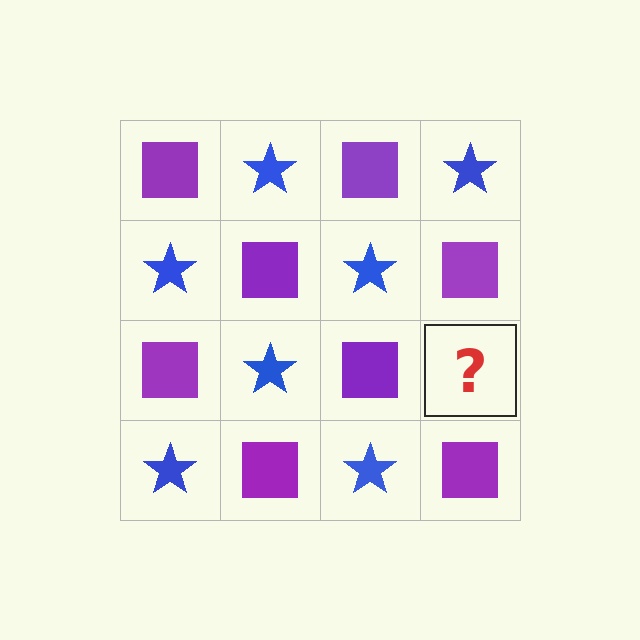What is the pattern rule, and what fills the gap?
The rule is that it alternates purple square and blue star in a checkerboard pattern. The gap should be filled with a blue star.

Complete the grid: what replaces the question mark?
The question mark should be replaced with a blue star.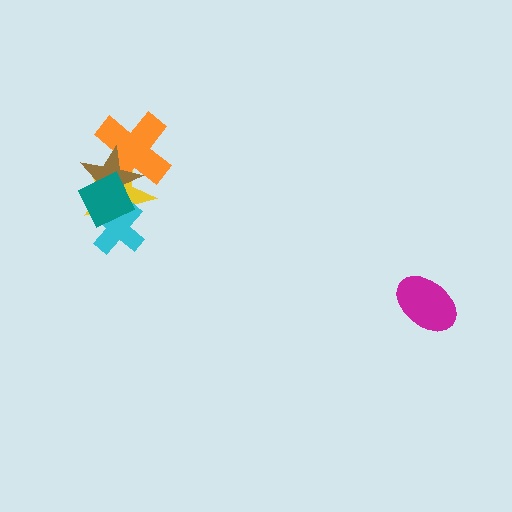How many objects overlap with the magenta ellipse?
0 objects overlap with the magenta ellipse.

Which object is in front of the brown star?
The teal diamond is in front of the brown star.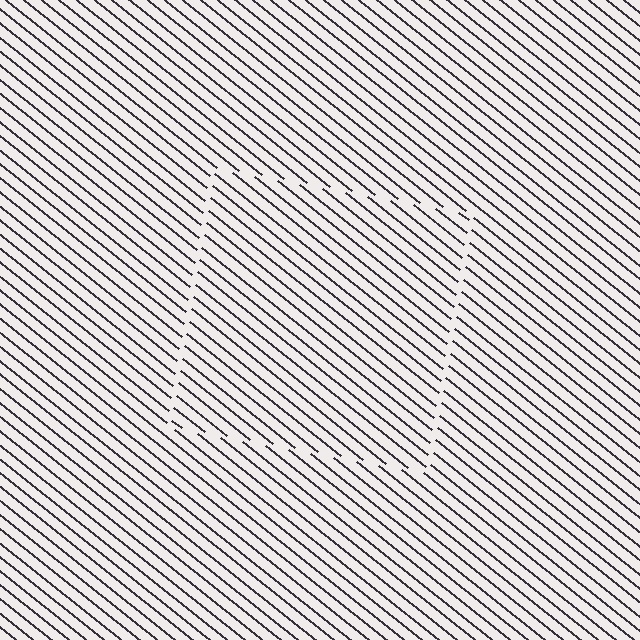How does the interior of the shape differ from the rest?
The interior of the shape contains the same grating, shifted by half a period — the contour is defined by the phase discontinuity where line-ends from the inner and outer gratings abut.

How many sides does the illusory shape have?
4 sides — the line-ends trace a square.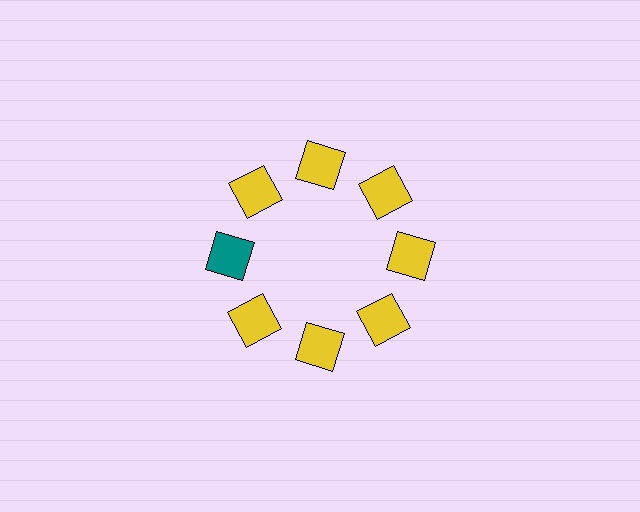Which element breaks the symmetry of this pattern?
The teal square at roughly the 9 o'clock position breaks the symmetry. All other shapes are yellow squares.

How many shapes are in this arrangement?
There are 8 shapes arranged in a ring pattern.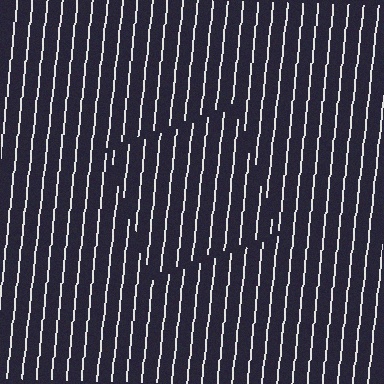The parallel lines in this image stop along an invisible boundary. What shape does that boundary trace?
An illusory square. The interior of the shape contains the same grating, shifted by half a period — the contour is defined by the phase discontinuity where line-ends from the inner and outer gratings abut.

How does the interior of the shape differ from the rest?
The interior of the shape contains the same grating, shifted by half a period — the contour is defined by the phase discontinuity where line-ends from the inner and outer gratings abut.